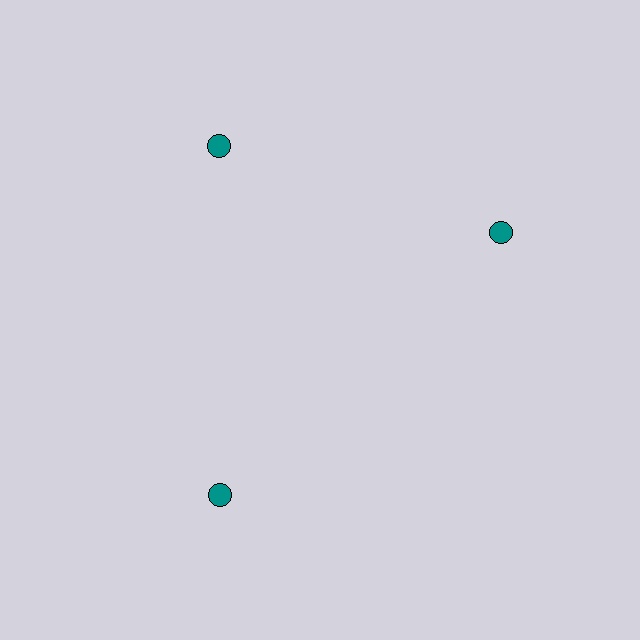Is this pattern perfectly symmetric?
No. The 3 teal circles are arranged in a ring, but one element near the 3 o'clock position is rotated out of alignment along the ring, breaking the 3-fold rotational symmetry.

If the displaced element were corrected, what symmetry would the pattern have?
It would have 3-fold rotational symmetry — the pattern would map onto itself every 120 degrees.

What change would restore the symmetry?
The symmetry would be restored by rotating it back into even spacing with its neighbors so that all 3 circles sit at equal angles and equal distance from the center.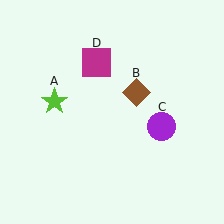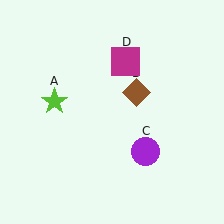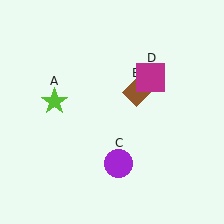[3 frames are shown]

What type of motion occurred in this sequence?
The purple circle (object C), magenta square (object D) rotated clockwise around the center of the scene.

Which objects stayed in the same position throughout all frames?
Lime star (object A) and brown diamond (object B) remained stationary.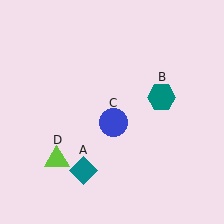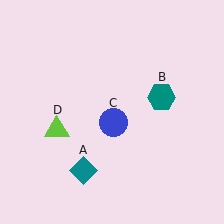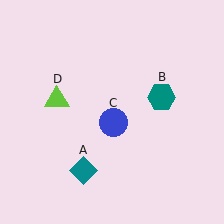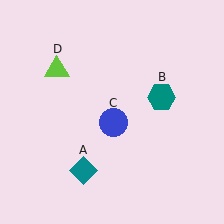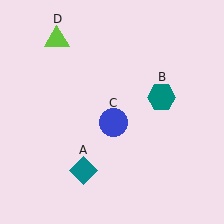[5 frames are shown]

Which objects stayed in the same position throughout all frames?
Teal diamond (object A) and teal hexagon (object B) and blue circle (object C) remained stationary.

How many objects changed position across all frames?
1 object changed position: lime triangle (object D).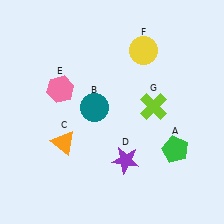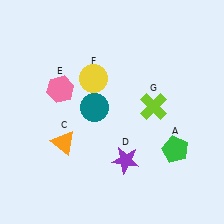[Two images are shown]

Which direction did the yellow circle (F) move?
The yellow circle (F) moved left.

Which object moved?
The yellow circle (F) moved left.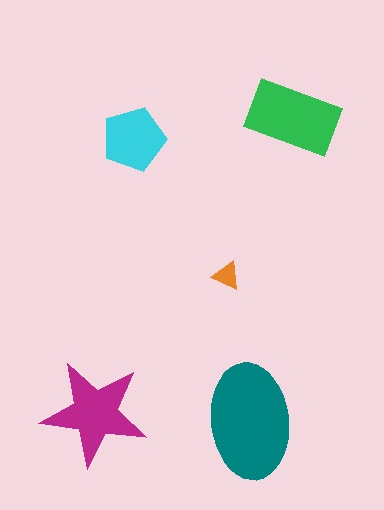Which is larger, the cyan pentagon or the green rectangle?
The green rectangle.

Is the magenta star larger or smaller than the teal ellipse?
Smaller.